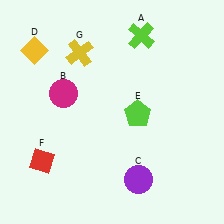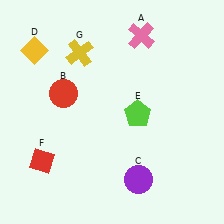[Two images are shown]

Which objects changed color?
A changed from lime to pink. B changed from magenta to red.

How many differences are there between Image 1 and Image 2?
There are 2 differences between the two images.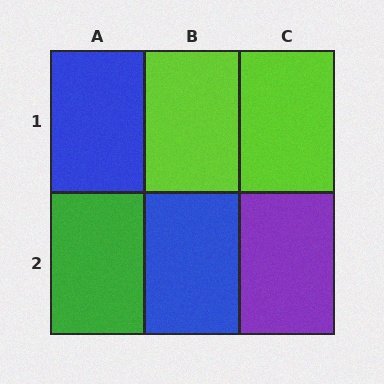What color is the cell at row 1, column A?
Blue.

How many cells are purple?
1 cell is purple.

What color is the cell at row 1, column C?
Lime.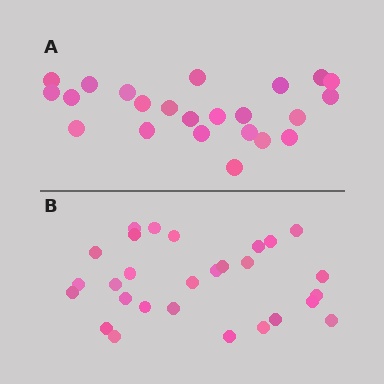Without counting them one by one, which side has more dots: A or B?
Region B (the bottom region) has more dots.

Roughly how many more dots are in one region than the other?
Region B has about 5 more dots than region A.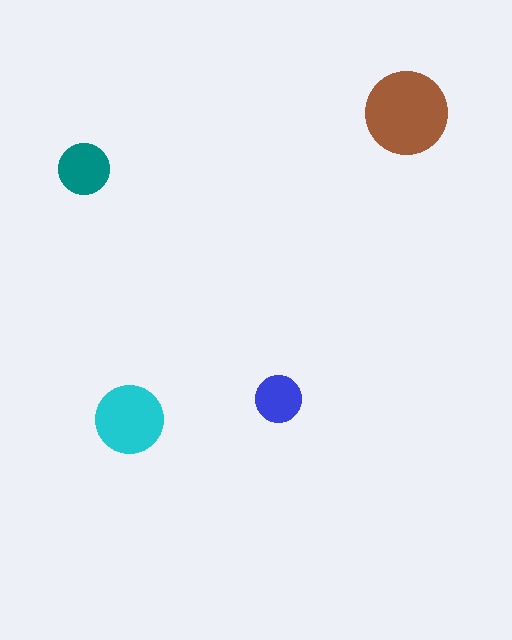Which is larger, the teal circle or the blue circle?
The teal one.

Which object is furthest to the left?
The teal circle is leftmost.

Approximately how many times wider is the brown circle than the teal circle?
About 1.5 times wider.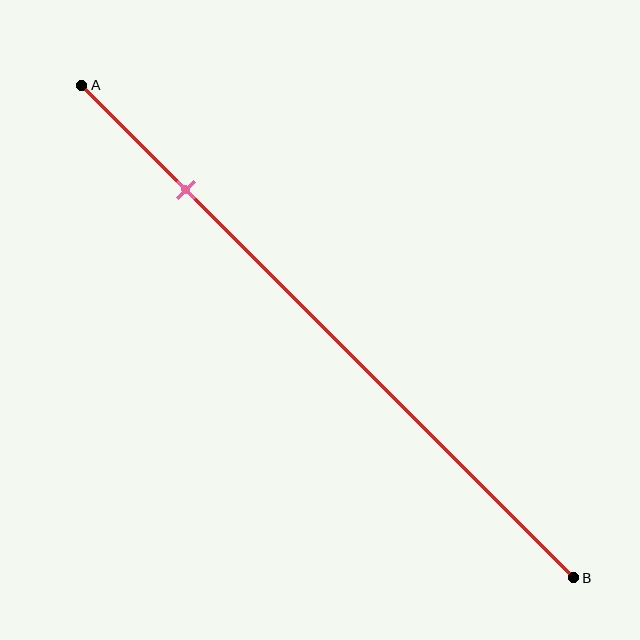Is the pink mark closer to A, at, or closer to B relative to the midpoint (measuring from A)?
The pink mark is closer to point A than the midpoint of segment AB.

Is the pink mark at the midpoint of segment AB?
No, the mark is at about 20% from A, not at the 50% midpoint.